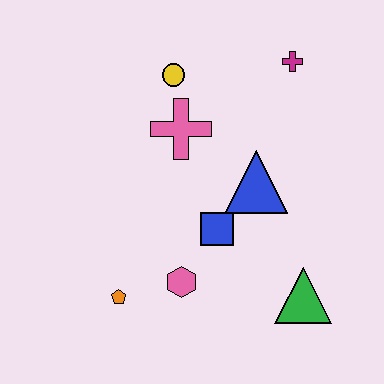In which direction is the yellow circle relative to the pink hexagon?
The yellow circle is above the pink hexagon.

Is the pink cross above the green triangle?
Yes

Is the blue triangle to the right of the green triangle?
No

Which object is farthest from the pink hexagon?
The magenta cross is farthest from the pink hexagon.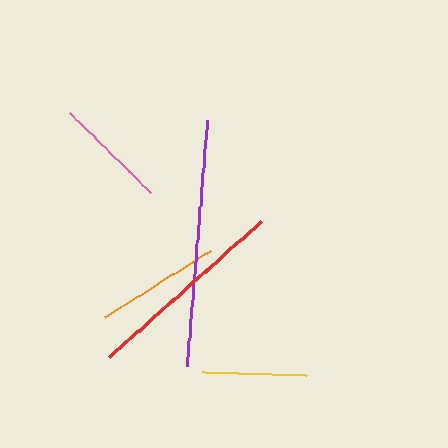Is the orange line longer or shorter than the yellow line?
The orange line is longer than the yellow line.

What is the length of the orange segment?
The orange segment is approximately 126 pixels long.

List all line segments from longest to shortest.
From longest to shortest: purple, red, orange, pink, yellow.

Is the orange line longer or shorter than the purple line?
The purple line is longer than the orange line.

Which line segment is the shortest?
The yellow line is the shortest at approximately 105 pixels.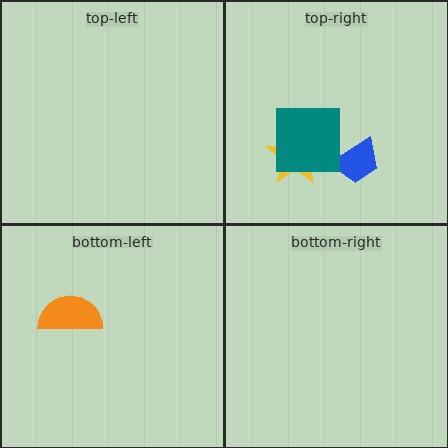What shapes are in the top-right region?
The yellow star, the blue trapezoid, the teal square.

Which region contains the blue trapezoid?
The top-right region.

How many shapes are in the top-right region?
3.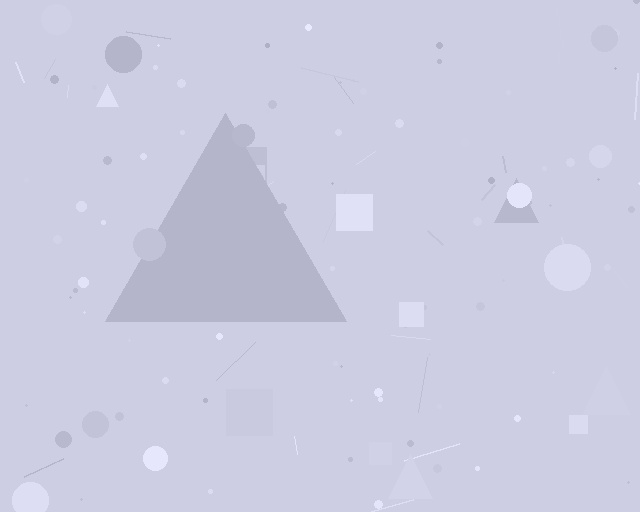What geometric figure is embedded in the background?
A triangle is embedded in the background.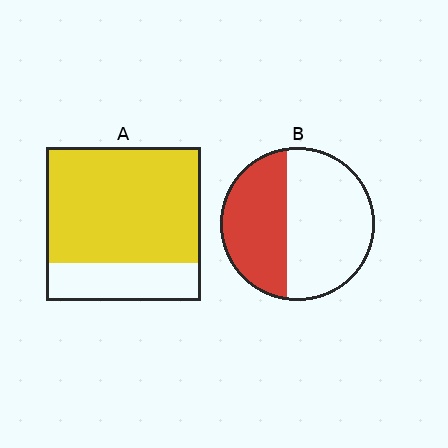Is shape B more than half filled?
No.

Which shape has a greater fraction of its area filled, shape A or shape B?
Shape A.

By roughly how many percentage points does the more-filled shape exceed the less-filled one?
By roughly 35 percentage points (A over B).